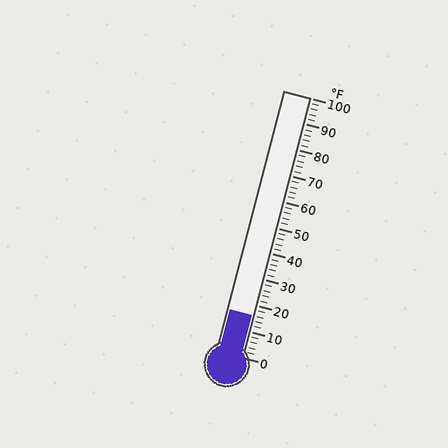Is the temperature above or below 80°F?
The temperature is below 80°F.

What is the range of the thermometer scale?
The thermometer scale ranges from 0°F to 100°F.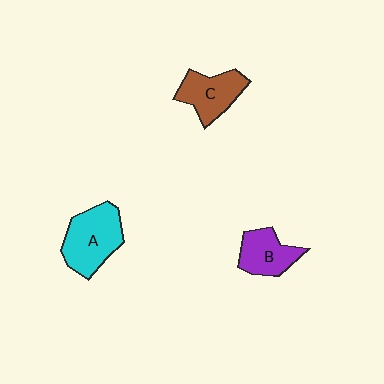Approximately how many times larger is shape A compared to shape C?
Approximately 1.3 times.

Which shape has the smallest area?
Shape B (purple).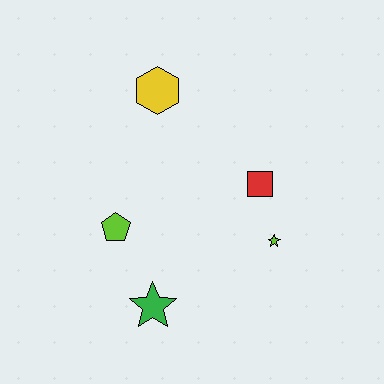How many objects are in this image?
There are 5 objects.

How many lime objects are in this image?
There are 2 lime objects.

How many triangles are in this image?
There are no triangles.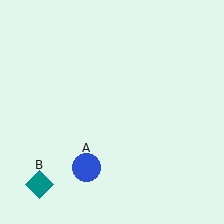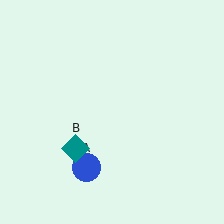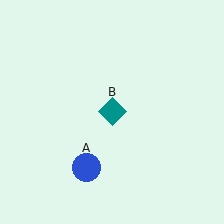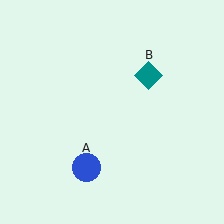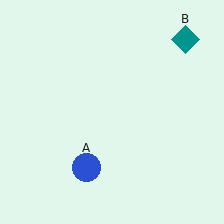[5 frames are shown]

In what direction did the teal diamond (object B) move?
The teal diamond (object B) moved up and to the right.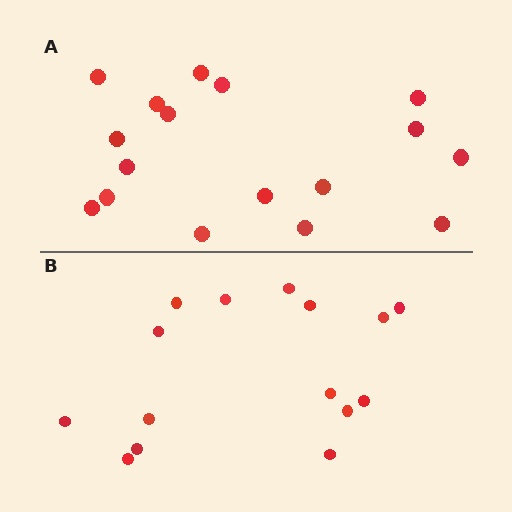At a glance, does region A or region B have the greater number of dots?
Region A (the top region) has more dots.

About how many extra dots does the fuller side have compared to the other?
Region A has just a few more — roughly 2 or 3 more dots than region B.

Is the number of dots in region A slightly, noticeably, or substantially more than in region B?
Region A has only slightly more — the two regions are fairly close. The ratio is roughly 1.1 to 1.